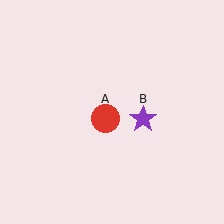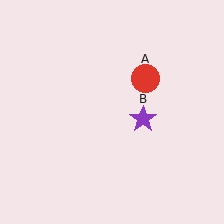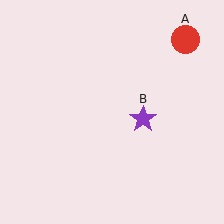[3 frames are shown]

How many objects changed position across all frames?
1 object changed position: red circle (object A).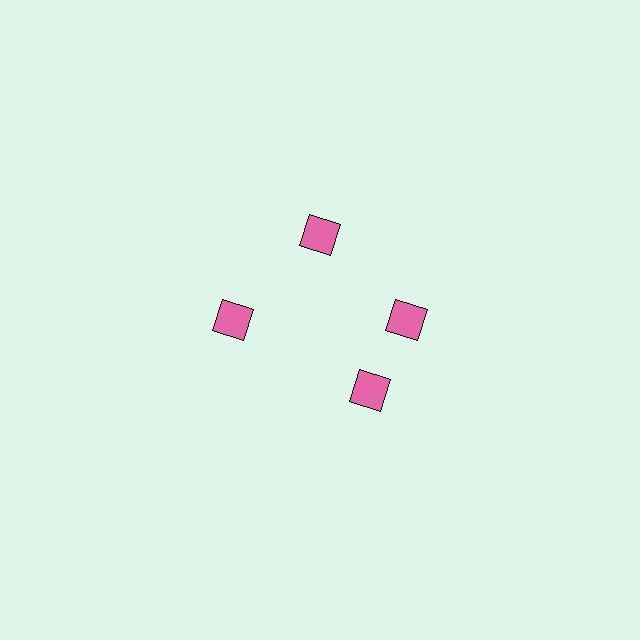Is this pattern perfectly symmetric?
No. The 4 pink squares are arranged in a ring, but one element near the 6 o'clock position is rotated out of alignment along the ring, breaking the 4-fold rotational symmetry.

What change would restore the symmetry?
The symmetry would be restored by rotating it back into even spacing with its neighbors so that all 4 squares sit at equal angles and equal distance from the center.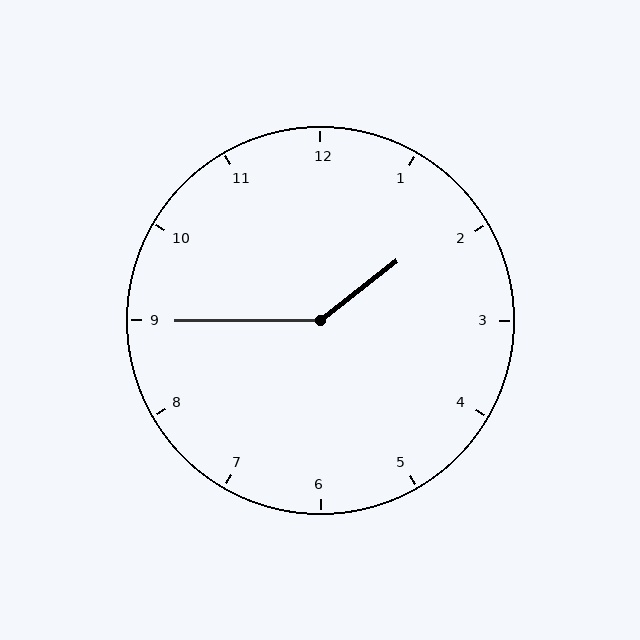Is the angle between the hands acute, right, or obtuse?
It is obtuse.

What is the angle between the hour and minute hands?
Approximately 142 degrees.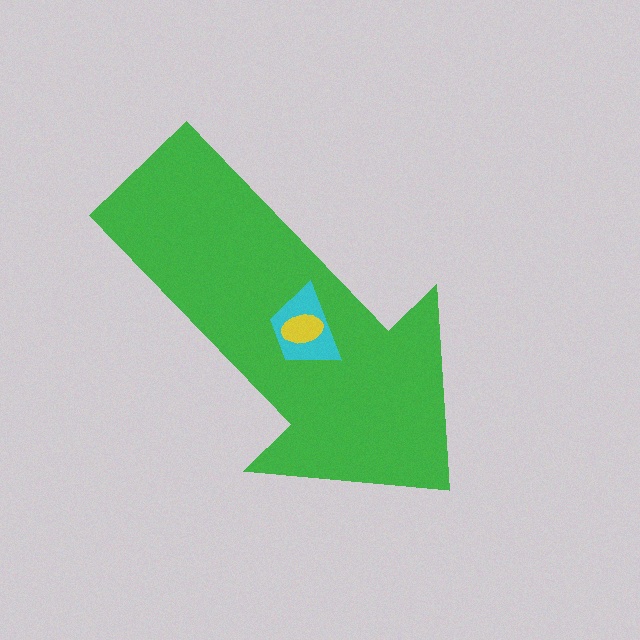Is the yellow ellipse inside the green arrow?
Yes.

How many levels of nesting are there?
3.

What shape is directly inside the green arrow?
The cyan trapezoid.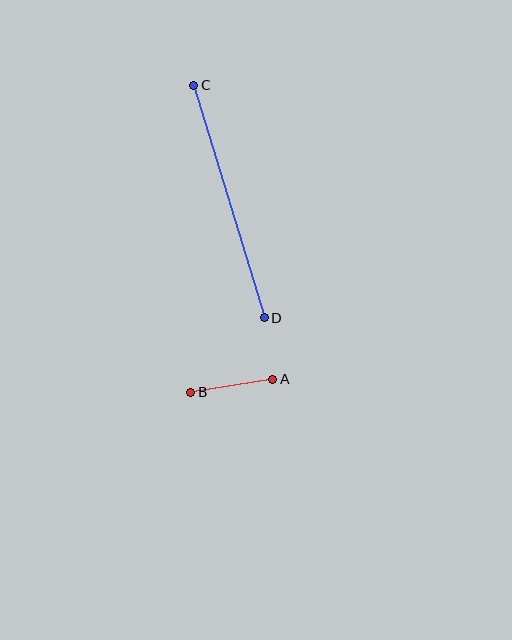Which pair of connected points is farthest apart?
Points C and D are farthest apart.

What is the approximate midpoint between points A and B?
The midpoint is at approximately (232, 386) pixels.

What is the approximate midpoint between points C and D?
The midpoint is at approximately (229, 201) pixels.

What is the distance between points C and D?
The distance is approximately 243 pixels.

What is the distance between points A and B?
The distance is approximately 83 pixels.